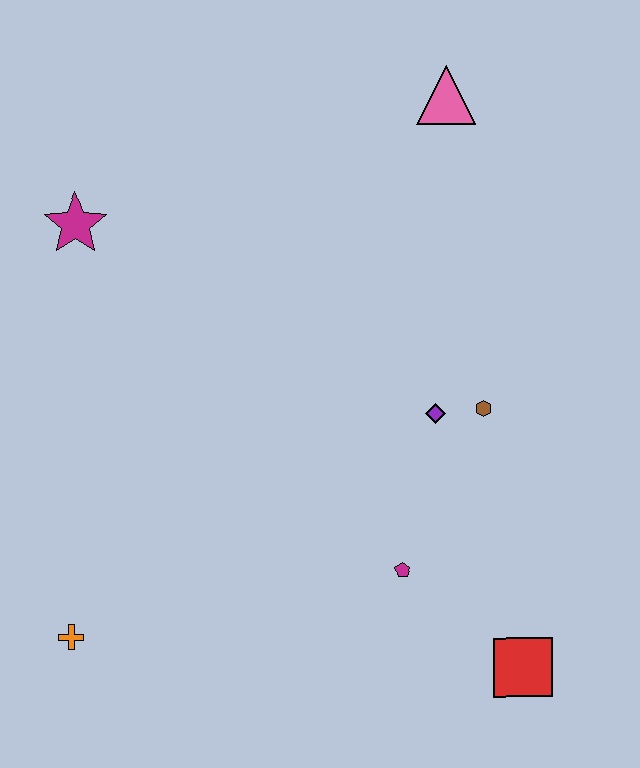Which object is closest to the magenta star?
The pink triangle is closest to the magenta star.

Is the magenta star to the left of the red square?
Yes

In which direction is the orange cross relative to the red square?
The orange cross is to the left of the red square.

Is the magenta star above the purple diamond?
Yes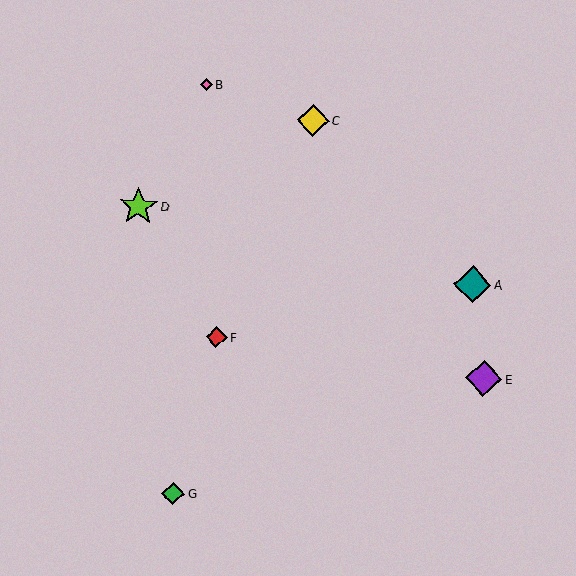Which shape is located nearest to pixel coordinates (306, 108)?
The yellow diamond (labeled C) at (313, 120) is nearest to that location.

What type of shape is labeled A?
Shape A is a teal diamond.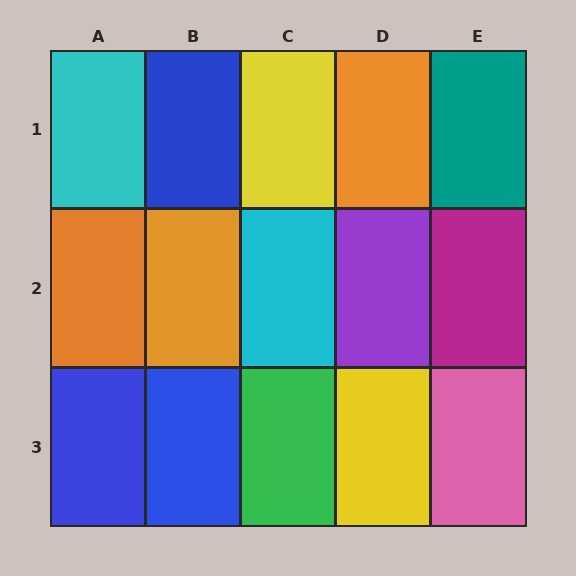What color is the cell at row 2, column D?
Purple.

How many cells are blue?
3 cells are blue.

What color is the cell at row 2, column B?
Orange.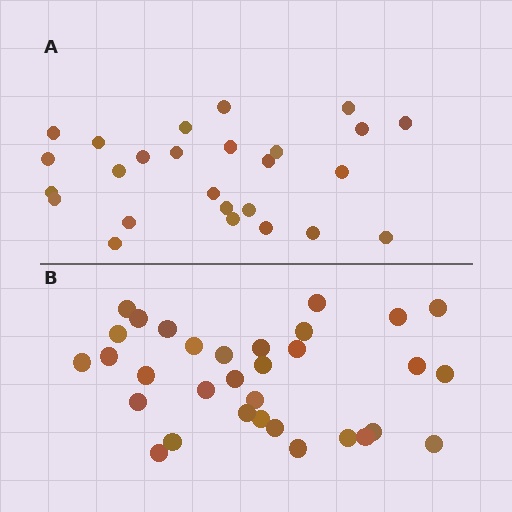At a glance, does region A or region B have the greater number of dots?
Region B (the bottom region) has more dots.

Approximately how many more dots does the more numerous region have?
Region B has about 6 more dots than region A.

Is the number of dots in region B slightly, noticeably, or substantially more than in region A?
Region B has only slightly more — the two regions are fairly close. The ratio is roughly 1.2 to 1.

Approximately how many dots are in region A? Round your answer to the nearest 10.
About 30 dots. (The exact count is 26, which rounds to 30.)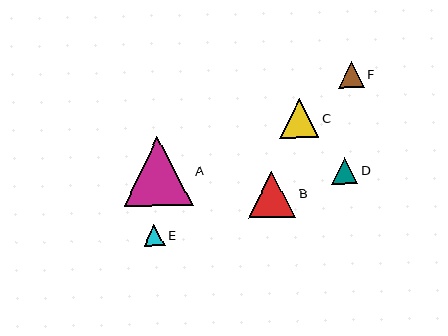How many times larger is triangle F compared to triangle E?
Triangle F is approximately 1.2 times the size of triangle E.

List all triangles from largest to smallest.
From largest to smallest: A, B, C, D, F, E.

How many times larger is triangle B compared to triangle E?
Triangle B is approximately 2.2 times the size of triangle E.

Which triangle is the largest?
Triangle A is the largest with a size of approximately 69 pixels.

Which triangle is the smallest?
Triangle E is the smallest with a size of approximately 21 pixels.